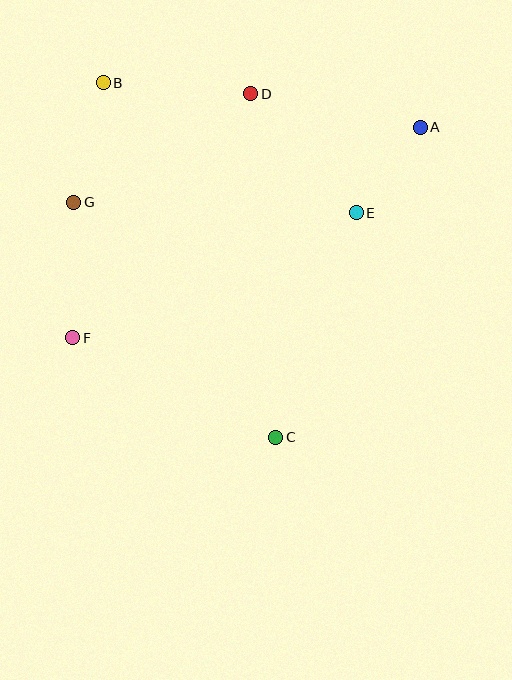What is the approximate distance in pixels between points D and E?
The distance between D and E is approximately 159 pixels.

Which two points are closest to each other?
Points A and E are closest to each other.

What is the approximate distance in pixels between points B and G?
The distance between B and G is approximately 123 pixels.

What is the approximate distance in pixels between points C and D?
The distance between C and D is approximately 344 pixels.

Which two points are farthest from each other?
Points A and F are farthest from each other.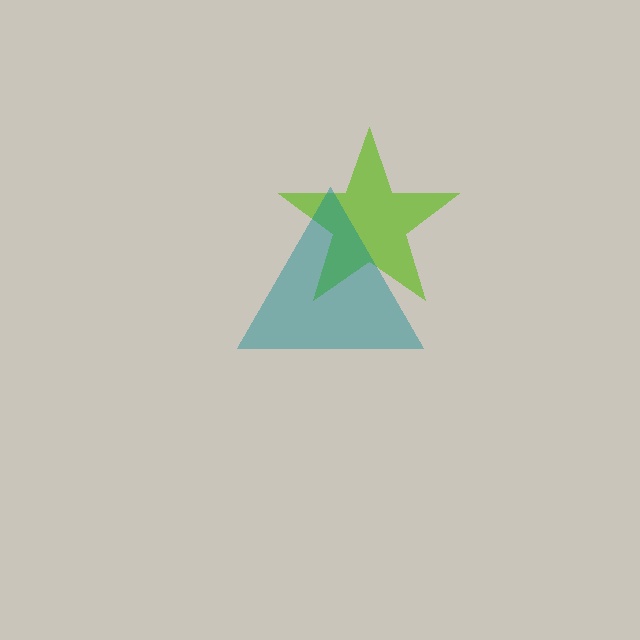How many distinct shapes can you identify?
There are 2 distinct shapes: a lime star, a teal triangle.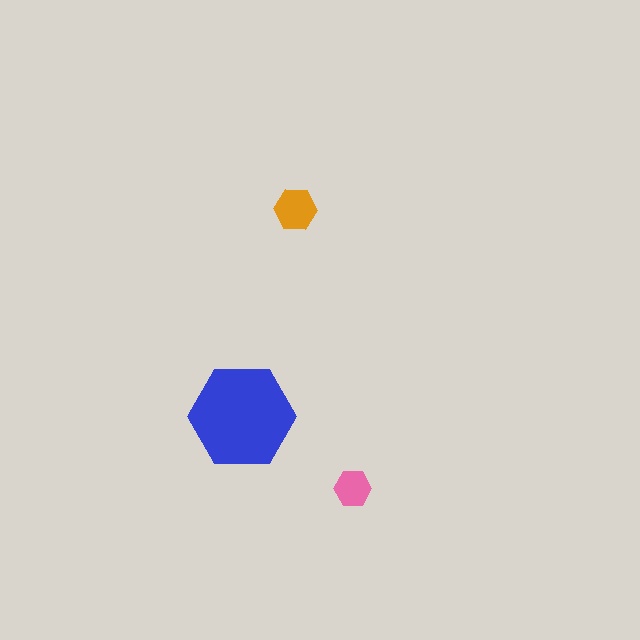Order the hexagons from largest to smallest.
the blue one, the orange one, the pink one.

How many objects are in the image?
There are 3 objects in the image.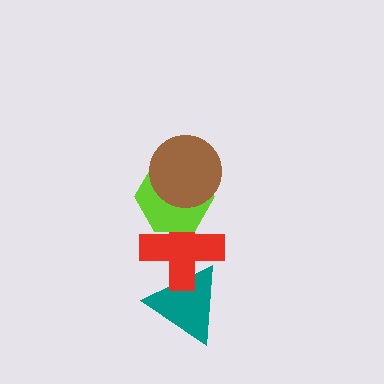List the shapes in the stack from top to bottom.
From top to bottom: the brown circle, the lime hexagon, the red cross, the teal triangle.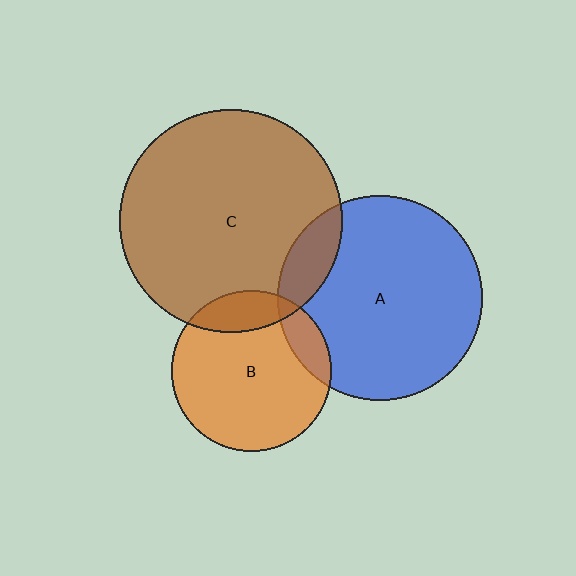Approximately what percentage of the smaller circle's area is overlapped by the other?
Approximately 10%.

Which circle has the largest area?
Circle C (brown).